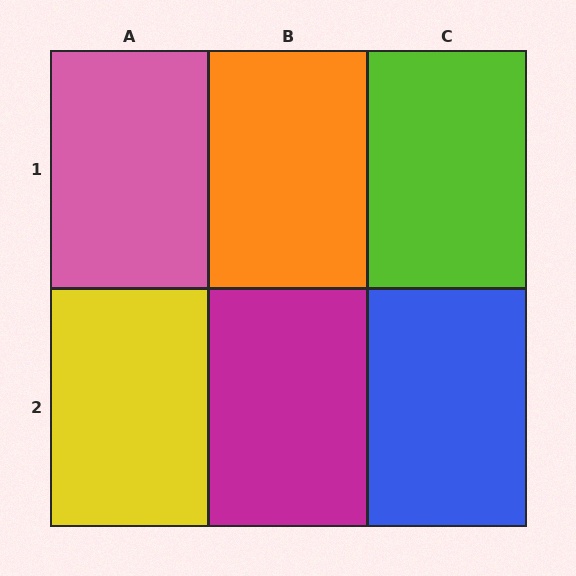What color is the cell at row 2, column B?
Magenta.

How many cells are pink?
1 cell is pink.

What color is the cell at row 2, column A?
Yellow.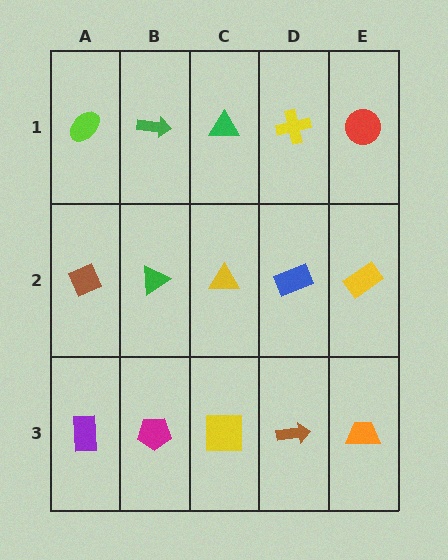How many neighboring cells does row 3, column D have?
3.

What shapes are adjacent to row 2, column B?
A green arrow (row 1, column B), a magenta pentagon (row 3, column B), a brown diamond (row 2, column A), a yellow triangle (row 2, column C).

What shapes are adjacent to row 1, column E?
A yellow rectangle (row 2, column E), a yellow cross (row 1, column D).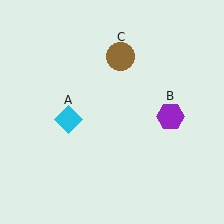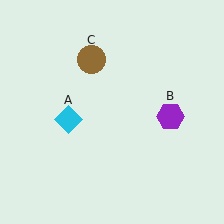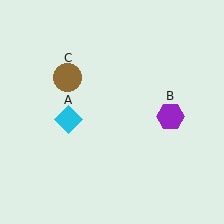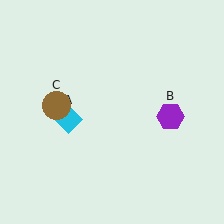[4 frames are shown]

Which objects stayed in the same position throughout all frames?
Cyan diamond (object A) and purple hexagon (object B) remained stationary.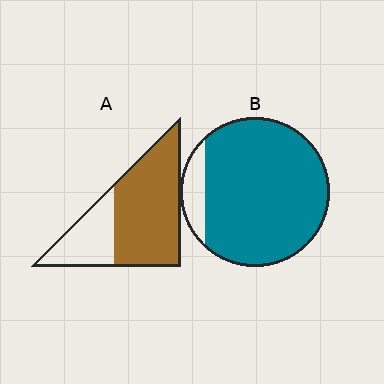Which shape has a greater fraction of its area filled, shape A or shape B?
Shape B.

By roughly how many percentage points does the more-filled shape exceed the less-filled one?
By roughly 20 percentage points (B over A).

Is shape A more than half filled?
Yes.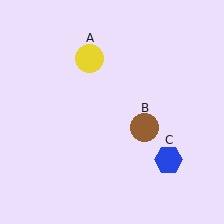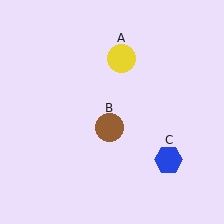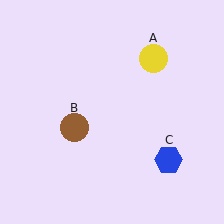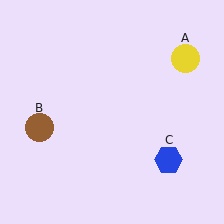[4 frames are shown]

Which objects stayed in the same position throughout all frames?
Blue hexagon (object C) remained stationary.